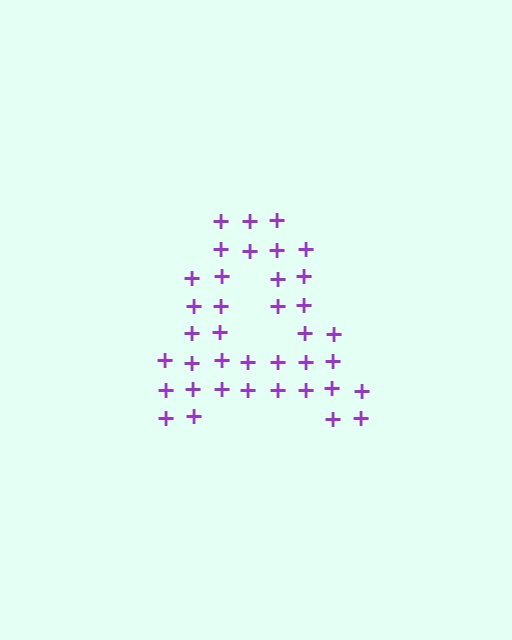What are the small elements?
The small elements are plus signs.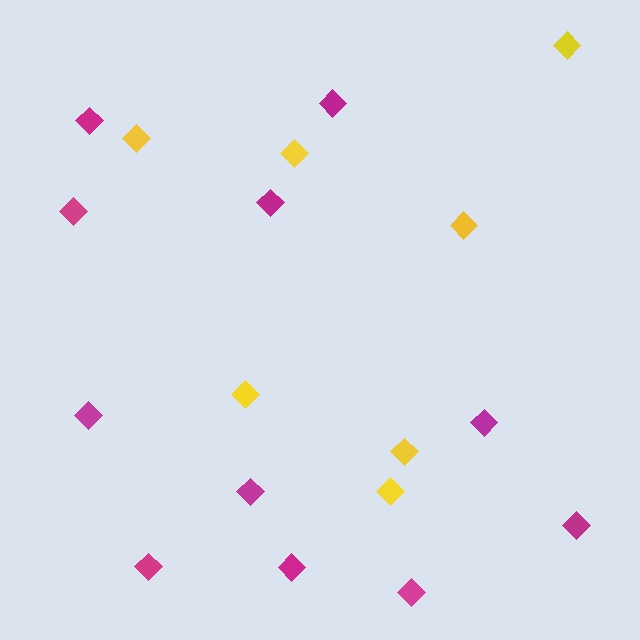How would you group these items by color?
There are 2 groups: one group of magenta diamonds (11) and one group of yellow diamonds (7).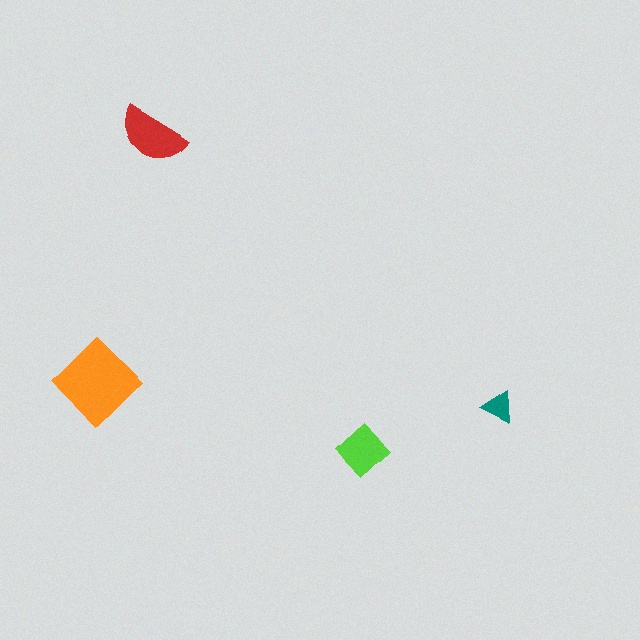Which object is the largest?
The orange diamond.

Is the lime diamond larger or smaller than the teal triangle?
Larger.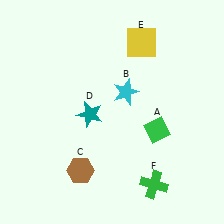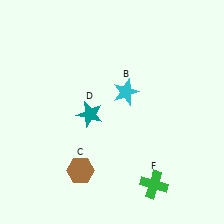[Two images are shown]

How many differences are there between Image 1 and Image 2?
There are 2 differences between the two images.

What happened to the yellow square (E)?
The yellow square (E) was removed in Image 2. It was in the top-right area of Image 1.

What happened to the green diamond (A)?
The green diamond (A) was removed in Image 2. It was in the bottom-right area of Image 1.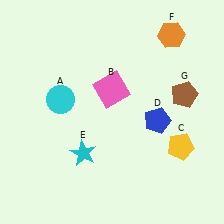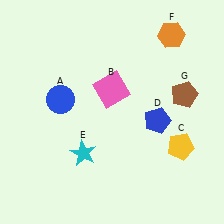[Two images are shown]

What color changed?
The circle (A) changed from cyan in Image 1 to blue in Image 2.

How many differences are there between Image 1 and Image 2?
There is 1 difference between the two images.